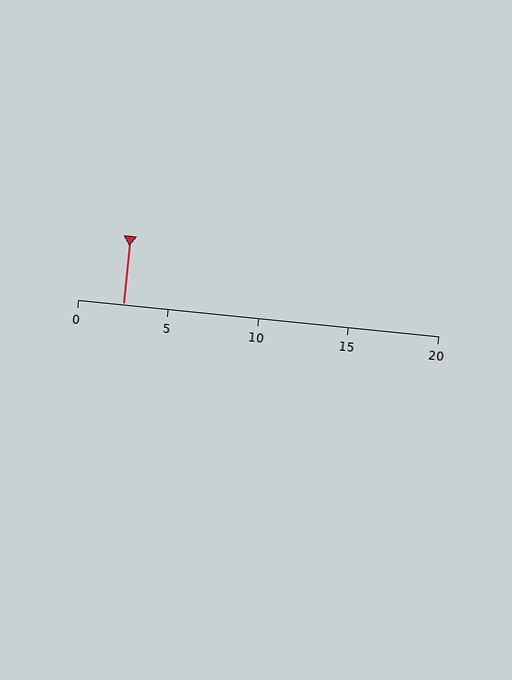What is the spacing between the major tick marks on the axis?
The major ticks are spaced 5 apart.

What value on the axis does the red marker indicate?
The marker indicates approximately 2.5.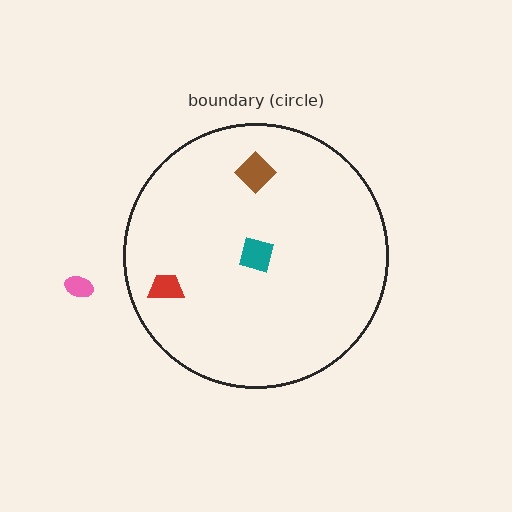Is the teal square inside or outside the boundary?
Inside.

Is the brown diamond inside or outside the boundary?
Inside.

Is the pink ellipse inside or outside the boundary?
Outside.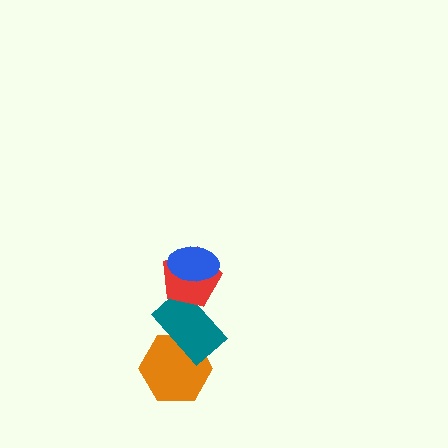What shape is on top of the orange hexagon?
The teal rectangle is on top of the orange hexagon.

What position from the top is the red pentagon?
The red pentagon is 2nd from the top.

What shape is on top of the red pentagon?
The blue ellipse is on top of the red pentagon.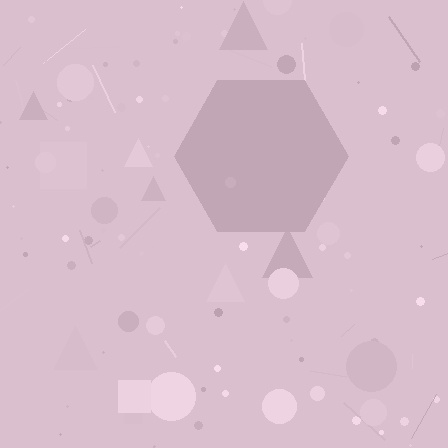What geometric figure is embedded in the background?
A hexagon is embedded in the background.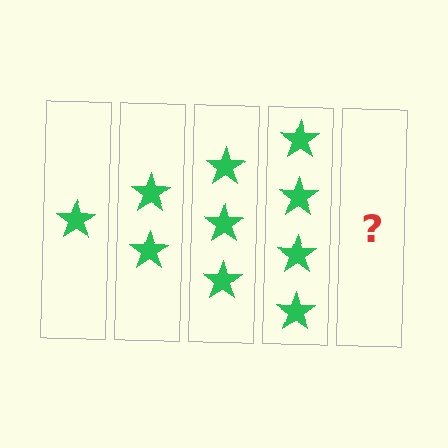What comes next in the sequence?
The next element should be 5 stars.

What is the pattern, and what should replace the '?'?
The pattern is that each step adds one more star. The '?' should be 5 stars.